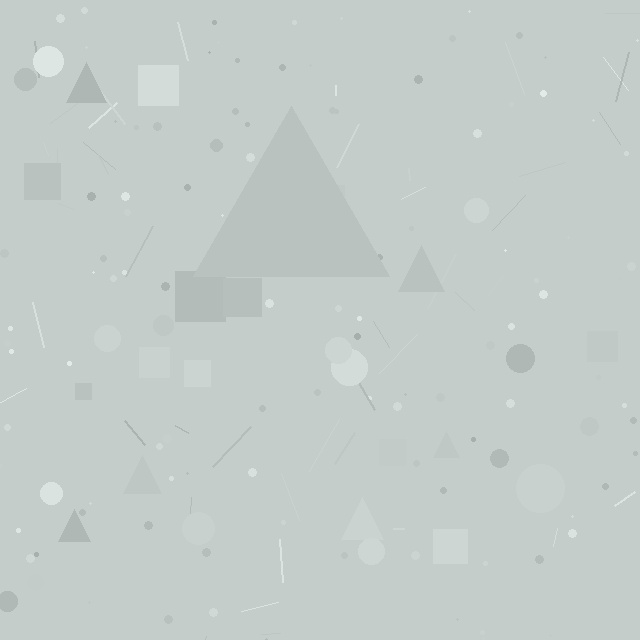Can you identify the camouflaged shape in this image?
The camouflaged shape is a triangle.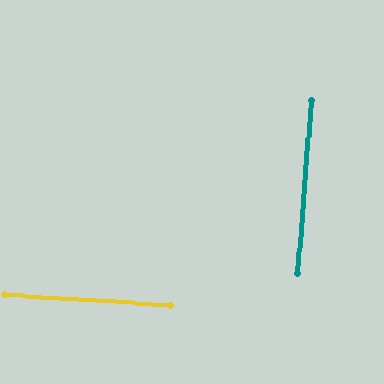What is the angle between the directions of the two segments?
Approximately 89 degrees.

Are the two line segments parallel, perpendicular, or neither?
Perpendicular — they meet at approximately 89°.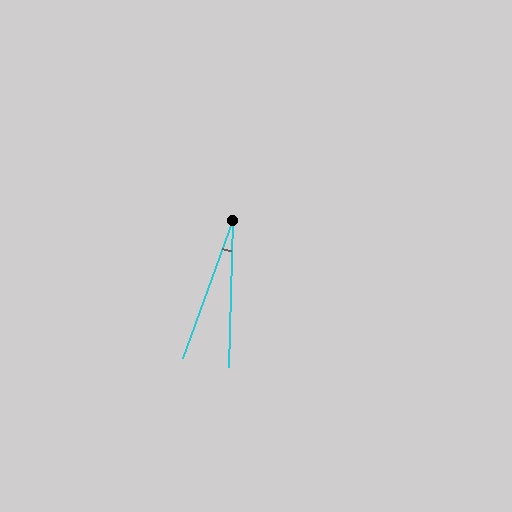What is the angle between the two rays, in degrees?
Approximately 18 degrees.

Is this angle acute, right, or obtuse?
It is acute.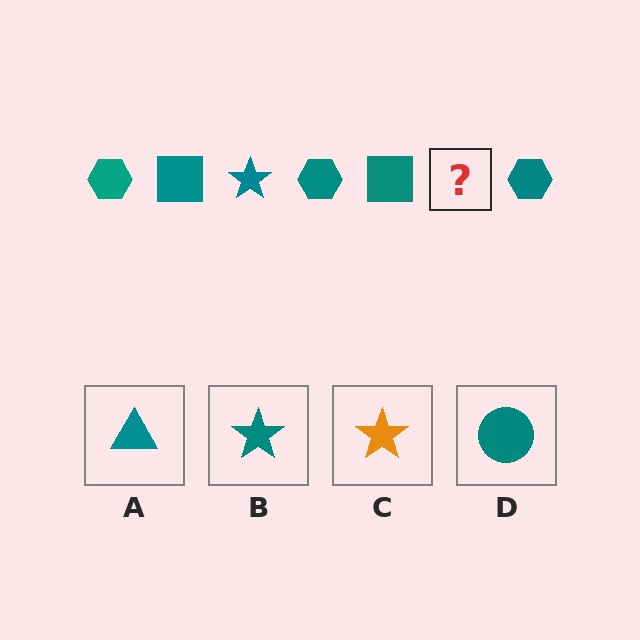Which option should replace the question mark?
Option B.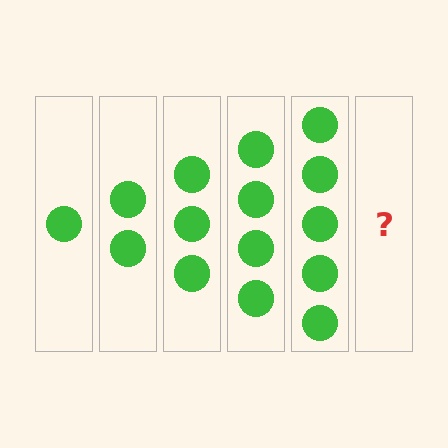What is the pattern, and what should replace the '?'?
The pattern is that each step adds one more circle. The '?' should be 6 circles.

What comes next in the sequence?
The next element should be 6 circles.